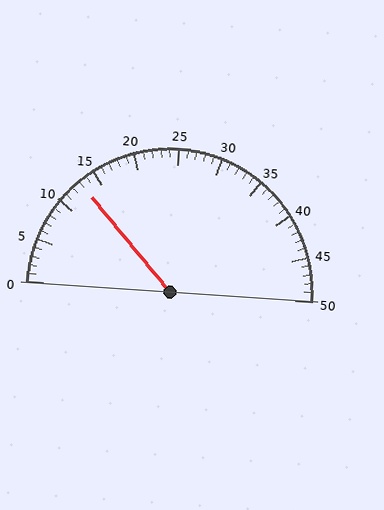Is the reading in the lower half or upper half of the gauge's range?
The reading is in the lower half of the range (0 to 50).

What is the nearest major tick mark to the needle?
The nearest major tick mark is 15.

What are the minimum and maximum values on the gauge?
The gauge ranges from 0 to 50.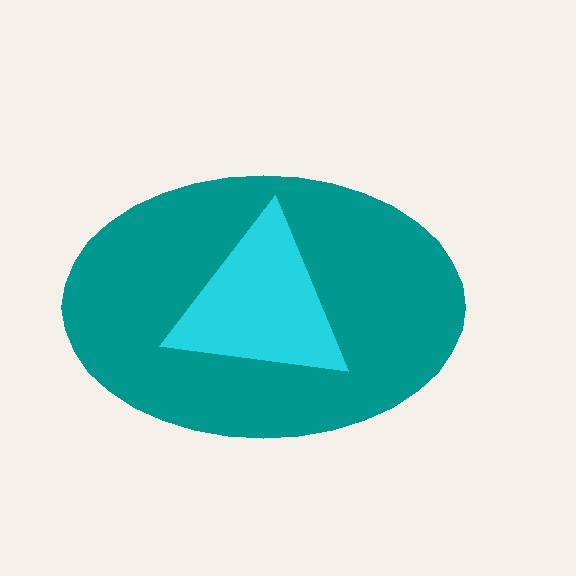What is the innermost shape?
The cyan triangle.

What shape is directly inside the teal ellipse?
The cyan triangle.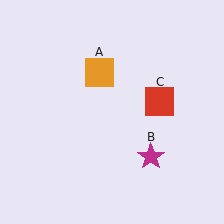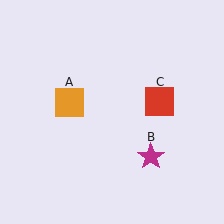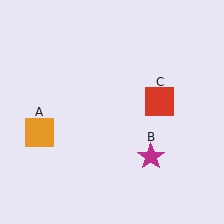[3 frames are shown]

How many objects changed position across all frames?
1 object changed position: orange square (object A).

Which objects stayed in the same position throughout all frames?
Magenta star (object B) and red square (object C) remained stationary.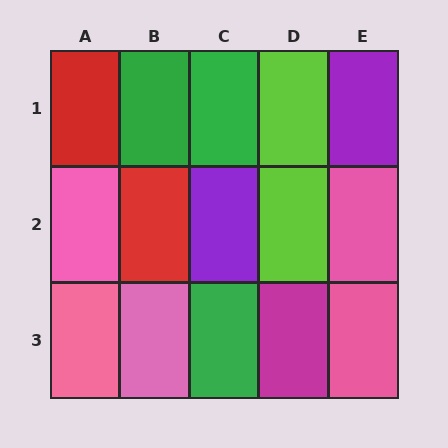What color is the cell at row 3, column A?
Pink.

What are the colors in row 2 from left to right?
Pink, red, purple, lime, pink.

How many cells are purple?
2 cells are purple.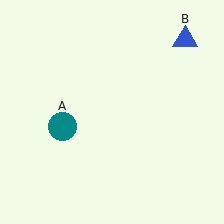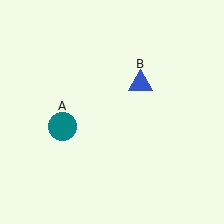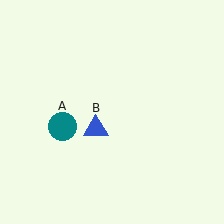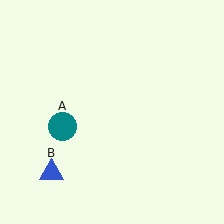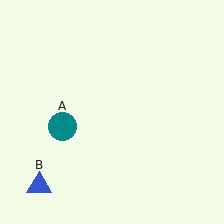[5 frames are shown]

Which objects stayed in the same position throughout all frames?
Teal circle (object A) remained stationary.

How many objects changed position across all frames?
1 object changed position: blue triangle (object B).